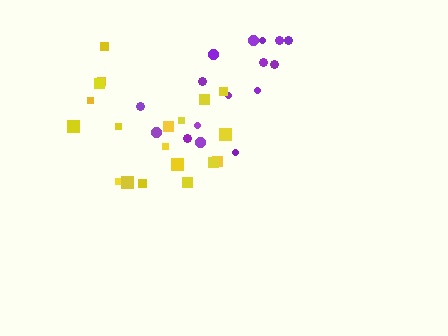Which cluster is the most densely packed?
Yellow.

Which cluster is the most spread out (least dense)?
Purple.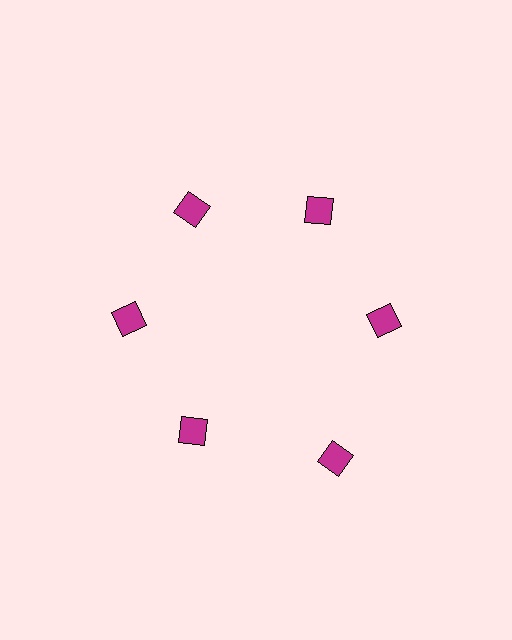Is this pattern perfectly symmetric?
No. The 6 magenta diamonds are arranged in a ring, but one element near the 5 o'clock position is pushed outward from the center, breaking the 6-fold rotational symmetry.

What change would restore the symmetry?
The symmetry would be restored by moving it inward, back onto the ring so that all 6 diamonds sit at equal angles and equal distance from the center.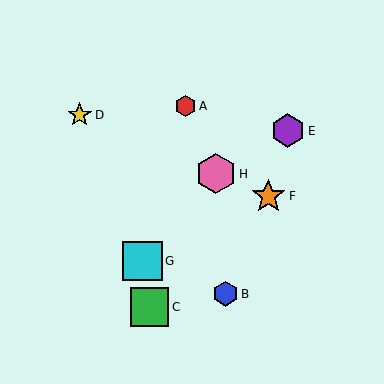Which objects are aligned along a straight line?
Objects D, F, H are aligned along a straight line.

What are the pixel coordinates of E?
Object E is at (288, 131).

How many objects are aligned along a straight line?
3 objects (D, F, H) are aligned along a straight line.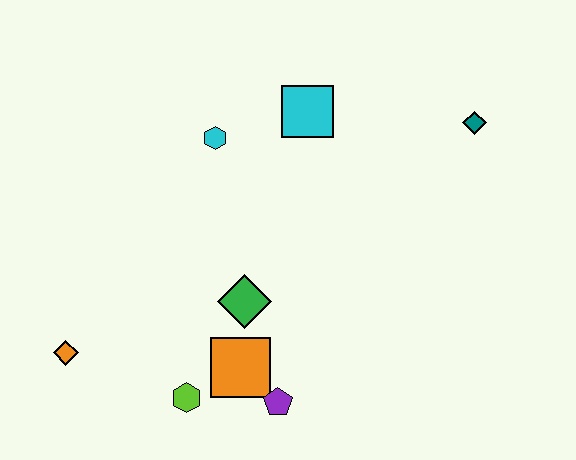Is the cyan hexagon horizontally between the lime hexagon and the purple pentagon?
Yes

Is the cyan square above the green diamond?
Yes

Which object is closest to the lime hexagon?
The orange square is closest to the lime hexagon.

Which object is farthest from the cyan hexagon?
The purple pentagon is farthest from the cyan hexagon.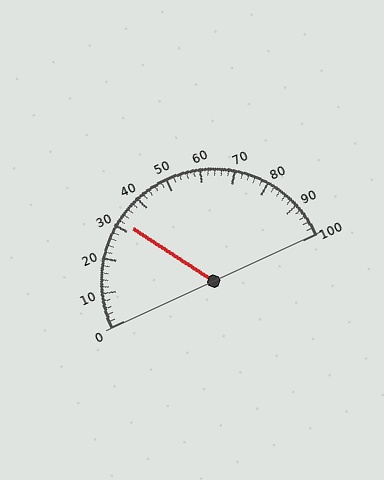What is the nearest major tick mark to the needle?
The nearest major tick mark is 30.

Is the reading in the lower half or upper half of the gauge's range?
The reading is in the lower half of the range (0 to 100).